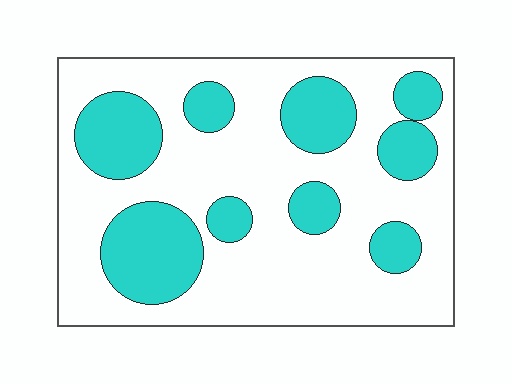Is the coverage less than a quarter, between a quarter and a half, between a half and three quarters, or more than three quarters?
Between a quarter and a half.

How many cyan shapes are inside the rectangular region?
9.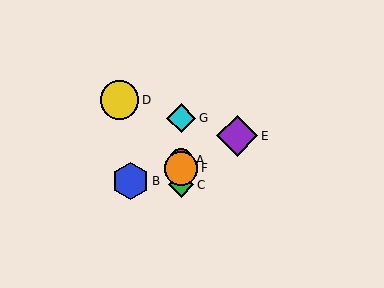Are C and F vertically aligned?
Yes, both are at x≈181.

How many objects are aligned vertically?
4 objects (A, C, F, G) are aligned vertically.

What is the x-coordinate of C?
Object C is at x≈181.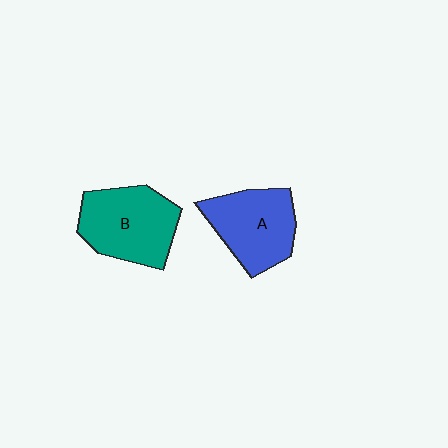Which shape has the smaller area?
Shape A (blue).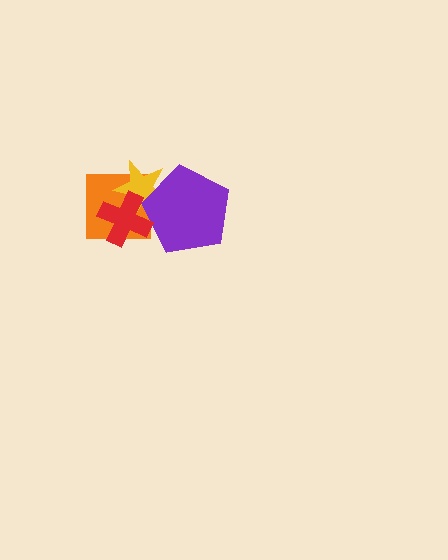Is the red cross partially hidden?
No, no other shape covers it.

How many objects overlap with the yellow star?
3 objects overlap with the yellow star.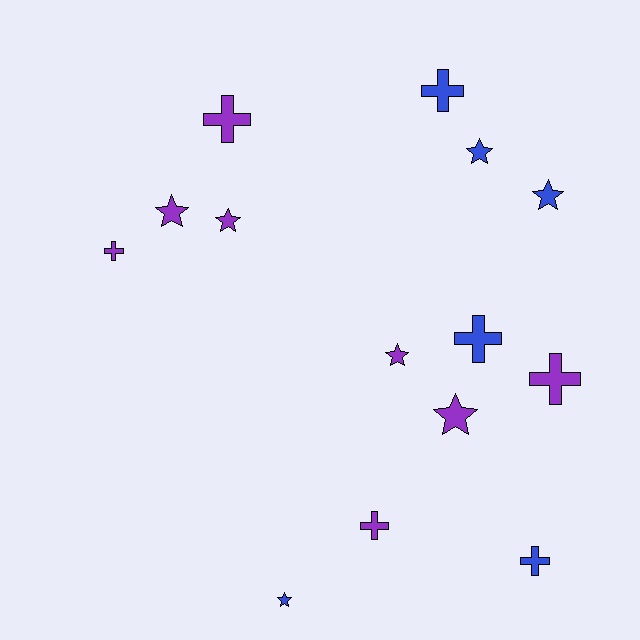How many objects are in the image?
There are 14 objects.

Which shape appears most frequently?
Cross, with 7 objects.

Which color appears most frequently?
Purple, with 8 objects.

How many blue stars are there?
There are 3 blue stars.